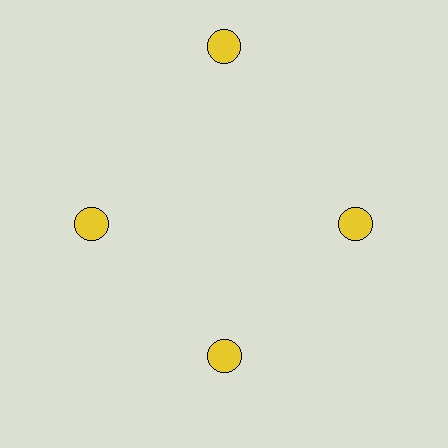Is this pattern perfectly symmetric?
No. The 4 yellow circles are arranged in a ring, but one element near the 12 o'clock position is pushed outward from the center, breaking the 4-fold rotational symmetry.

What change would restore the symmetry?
The symmetry would be restored by moving it inward, back onto the ring so that all 4 circles sit at equal angles and equal distance from the center.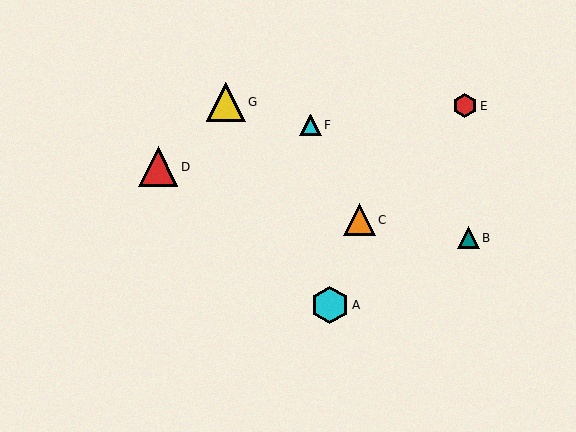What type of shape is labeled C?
Shape C is an orange triangle.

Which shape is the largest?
The red triangle (labeled D) is the largest.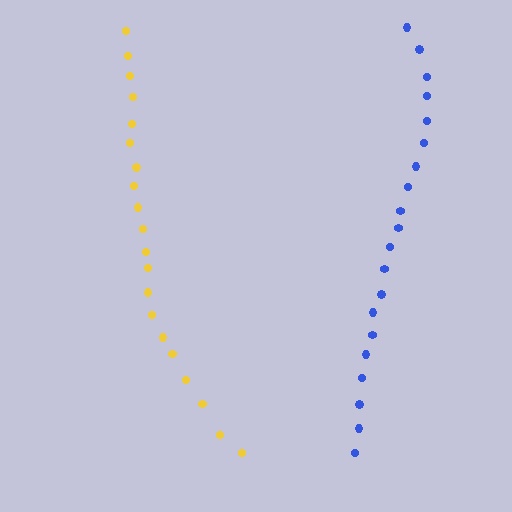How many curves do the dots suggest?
There are 2 distinct paths.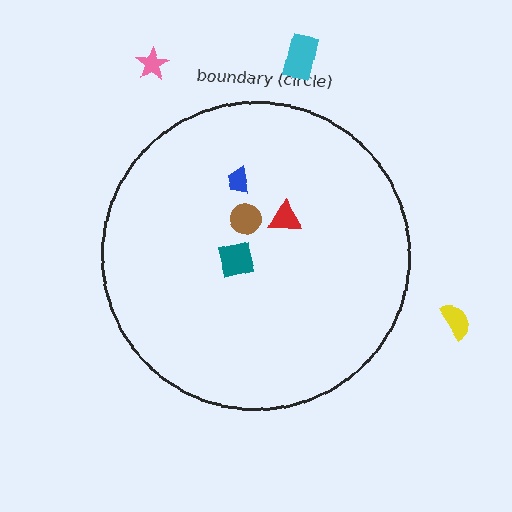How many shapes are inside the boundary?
4 inside, 3 outside.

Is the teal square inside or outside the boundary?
Inside.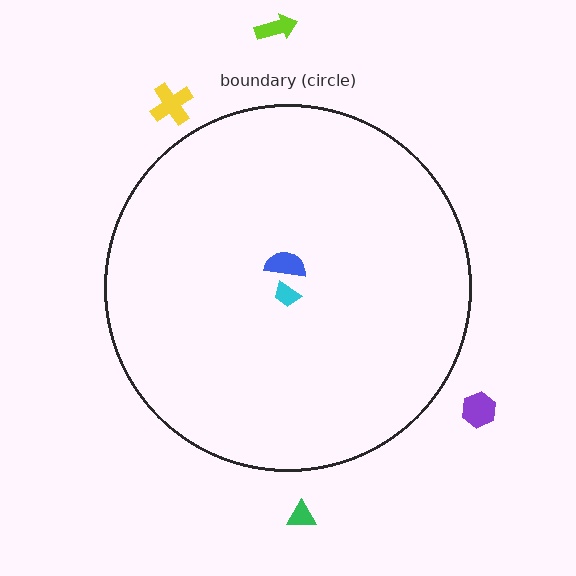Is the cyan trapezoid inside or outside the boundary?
Inside.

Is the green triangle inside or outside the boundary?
Outside.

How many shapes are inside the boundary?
2 inside, 4 outside.